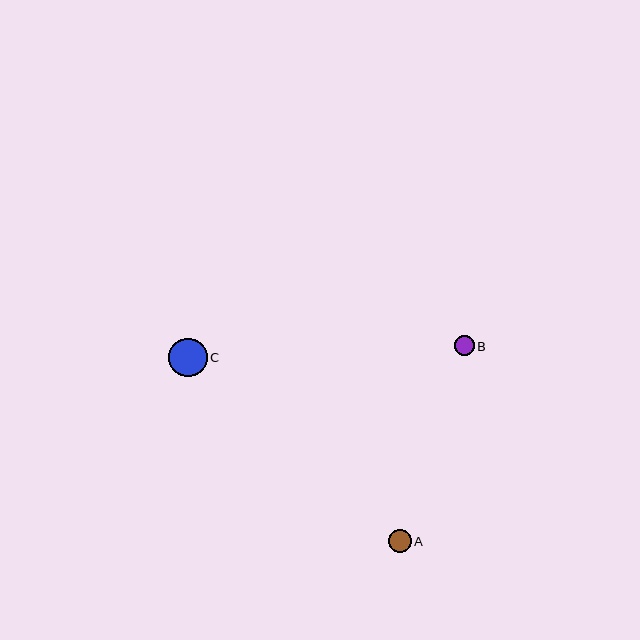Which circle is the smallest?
Circle B is the smallest with a size of approximately 20 pixels.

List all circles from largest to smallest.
From largest to smallest: C, A, B.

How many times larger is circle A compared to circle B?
Circle A is approximately 1.1 times the size of circle B.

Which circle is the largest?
Circle C is the largest with a size of approximately 38 pixels.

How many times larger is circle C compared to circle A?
Circle C is approximately 1.7 times the size of circle A.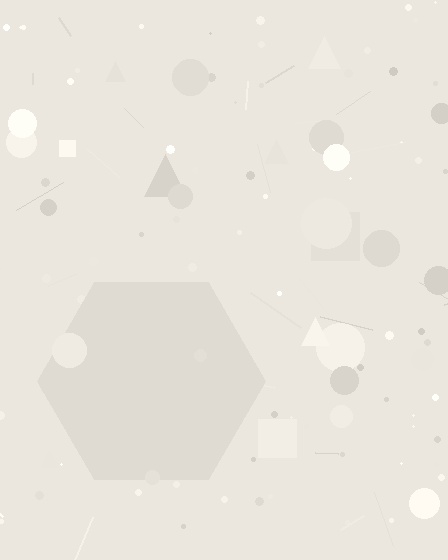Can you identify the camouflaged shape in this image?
The camouflaged shape is a hexagon.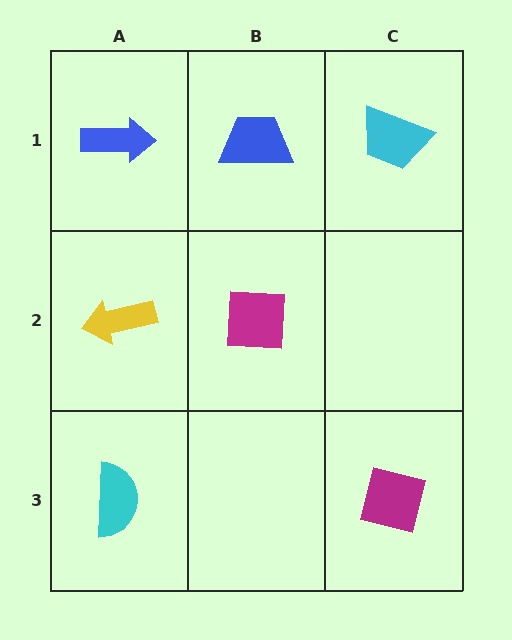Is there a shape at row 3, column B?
No, that cell is empty.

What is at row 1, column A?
A blue arrow.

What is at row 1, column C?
A cyan trapezoid.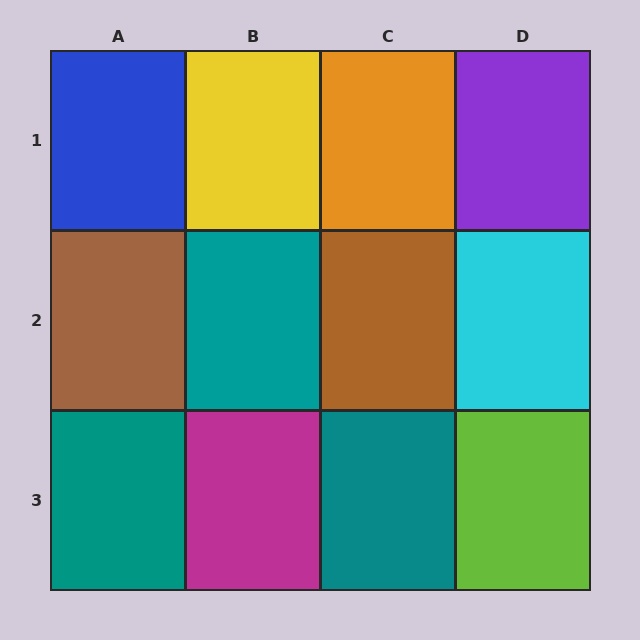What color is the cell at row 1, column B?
Yellow.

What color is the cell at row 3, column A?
Teal.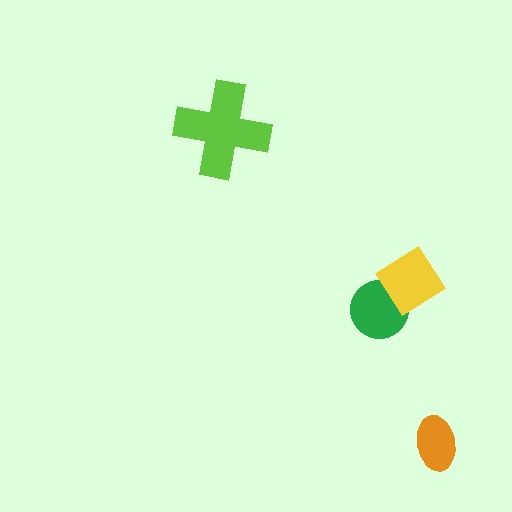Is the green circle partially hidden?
Yes, it is partially covered by another shape.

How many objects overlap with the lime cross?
0 objects overlap with the lime cross.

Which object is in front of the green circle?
The yellow diamond is in front of the green circle.